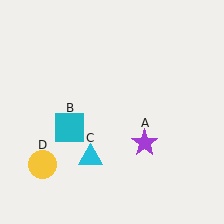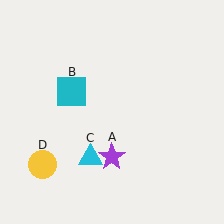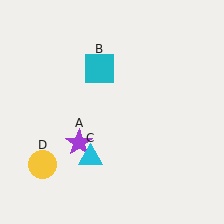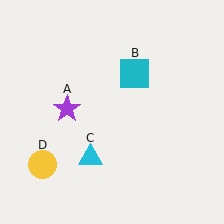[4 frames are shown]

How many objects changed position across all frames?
2 objects changed position: purple star (object A), cyan square (object B).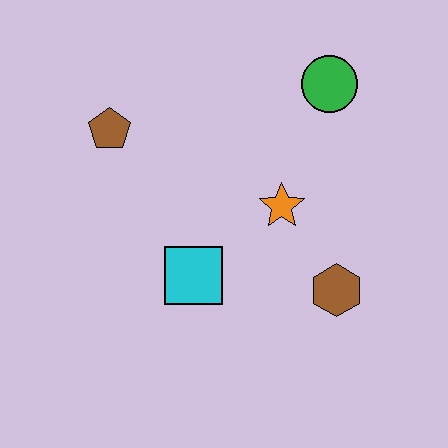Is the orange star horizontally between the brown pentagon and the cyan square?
No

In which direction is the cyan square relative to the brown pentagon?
The cyan square is below the brown pentagon.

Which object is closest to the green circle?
The orange star is closest to the green circle.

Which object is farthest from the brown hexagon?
The brown pentagon is farthest from the brown hexagon.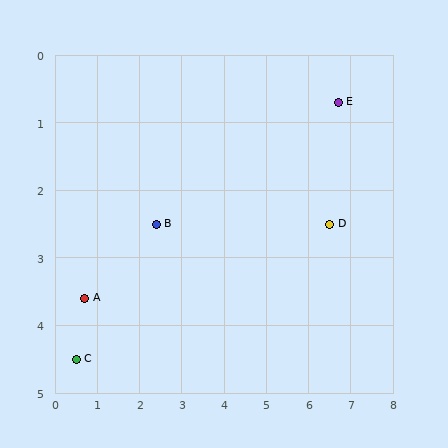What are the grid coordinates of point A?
Point A is at approximately (0.7, 3.6).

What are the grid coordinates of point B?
Point B is at approximately (2.4, 2.5).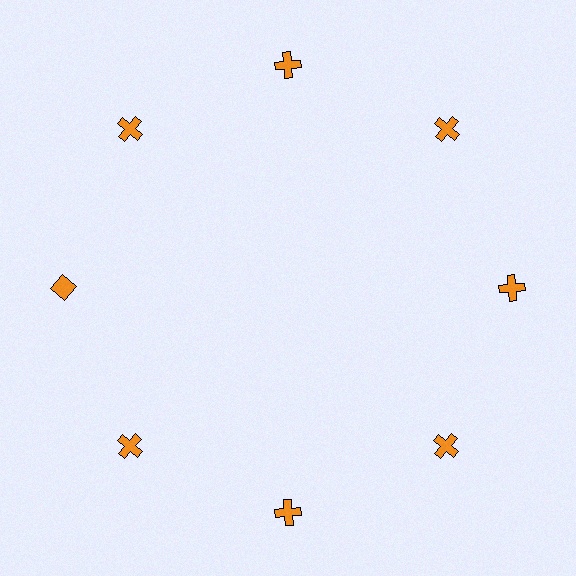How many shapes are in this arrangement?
There are 8 shapes arranged in a ring pattern.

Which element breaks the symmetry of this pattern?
The orange diamond at roughly the 9 o'clock position breaks the symmetry. All other shapes are orange crosses.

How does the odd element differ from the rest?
It has a different shape: diamond instead of cross.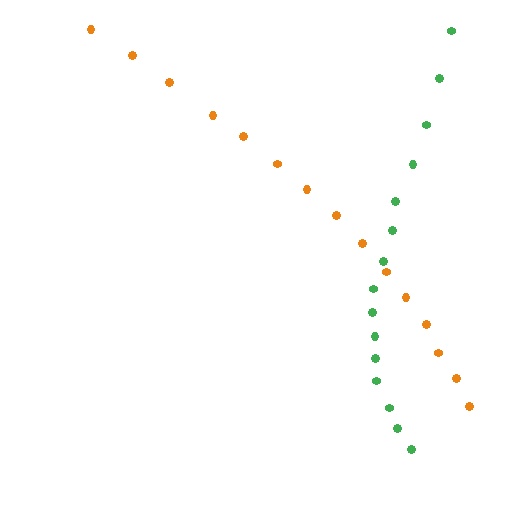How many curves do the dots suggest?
There are 2 distinct paths.